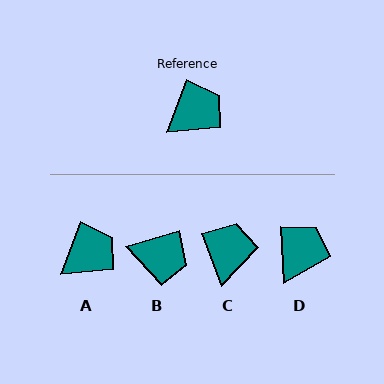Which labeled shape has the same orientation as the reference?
A.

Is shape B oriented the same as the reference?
No, it is off by about 53 degrees.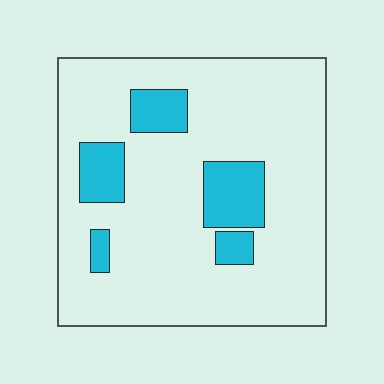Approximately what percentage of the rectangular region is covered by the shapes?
Approximately 15%.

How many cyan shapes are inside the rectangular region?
5.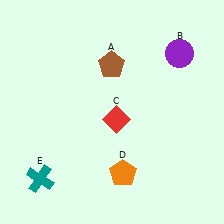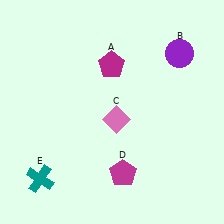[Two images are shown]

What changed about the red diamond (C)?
In Image 1, C is red. In Image 2, it changed to pink.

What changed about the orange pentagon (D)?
In Image 1, D is orange. In Image 2, it changed to magenta.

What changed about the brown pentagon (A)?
In Image 1, A is brown. In Image 2, it changed to magenta.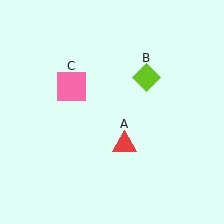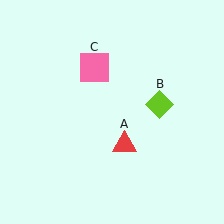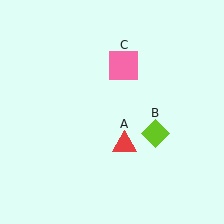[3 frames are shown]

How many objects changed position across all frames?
2 objects changed position: lime diamond (object B), pink square (object C).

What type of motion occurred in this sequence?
The lime diamond (object B), pink square (object C) rotated clockwise around the center of the scene.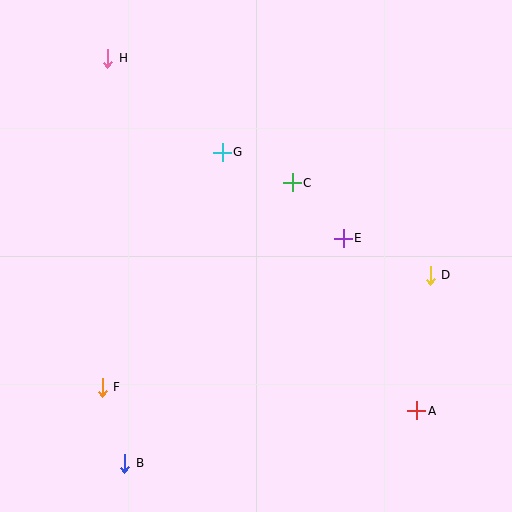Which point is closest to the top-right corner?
Point C is closest to the top-right corner.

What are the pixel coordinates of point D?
Point D is at (430, 275).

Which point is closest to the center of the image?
Point C at (292, 183) is closest to the center.